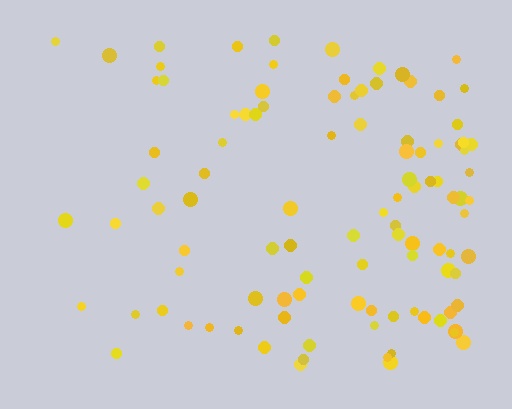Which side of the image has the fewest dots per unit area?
The left.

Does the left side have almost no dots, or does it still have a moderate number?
Still a moderate number, just noticeably fewer than the right.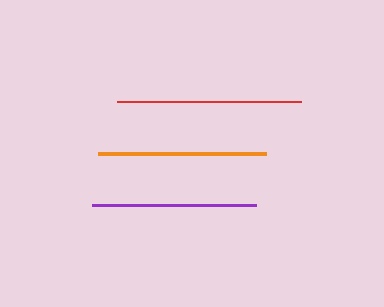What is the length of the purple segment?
The purple segment is approximately 164 pixels long.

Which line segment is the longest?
The red line is the longest at approximately 184 pixels.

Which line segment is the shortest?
The purple line is the shortest at approximately 164 pixels.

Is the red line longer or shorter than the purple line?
The red line is longer than the purple line.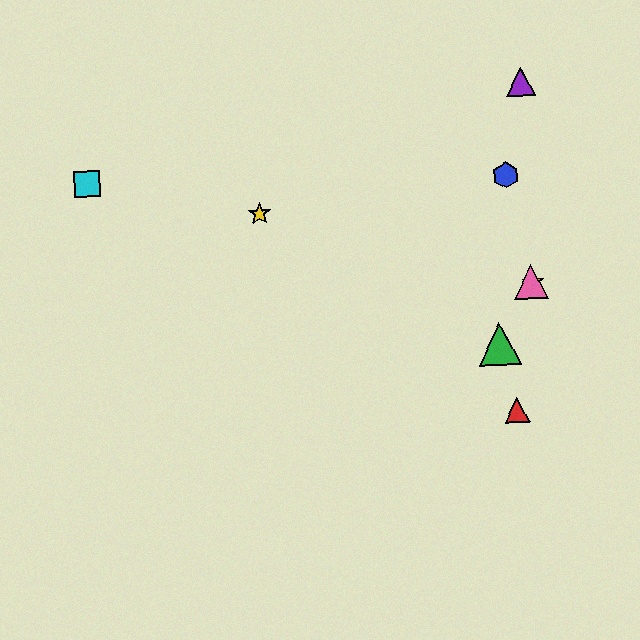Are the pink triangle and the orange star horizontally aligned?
Yes, both are at y≈282.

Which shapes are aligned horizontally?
The orange star, the pink triangle are aligned horizontally.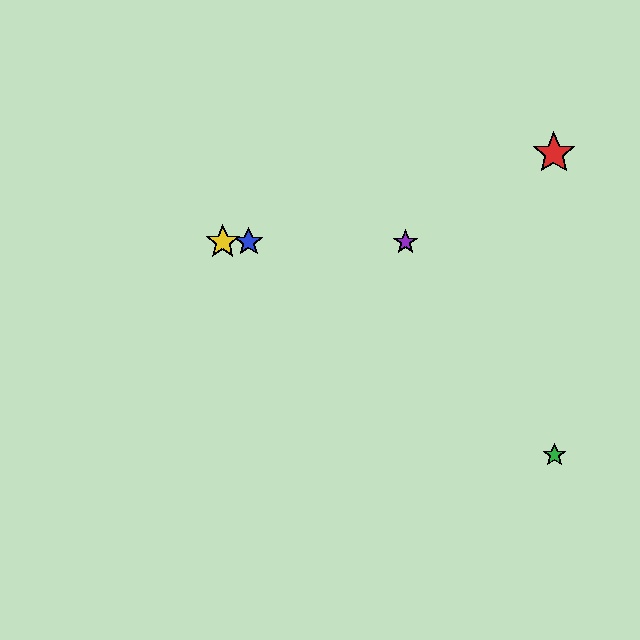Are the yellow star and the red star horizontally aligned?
No, the yellow star is at y≈242 and the red star is at y≈153.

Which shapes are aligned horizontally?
The blue star, the yellow star, the purple star are aligned horizontally.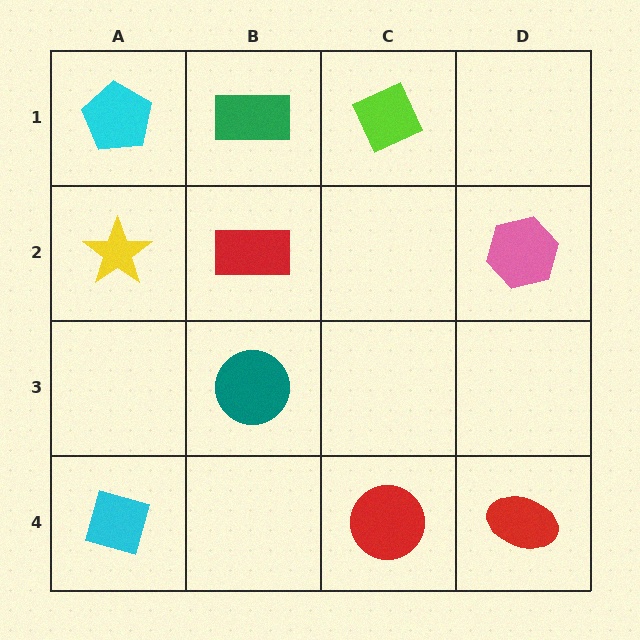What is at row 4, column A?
A cyan diamond.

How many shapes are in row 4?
3 shapes.